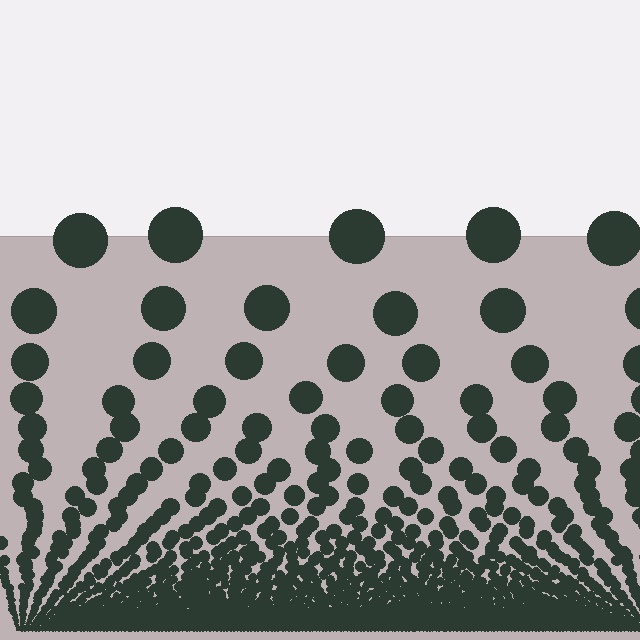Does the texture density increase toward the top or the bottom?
Density increases toward the bottom.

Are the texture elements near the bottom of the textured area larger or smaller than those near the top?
Smaller. The gradient is inverted — elements near the bottom are smaller and denser.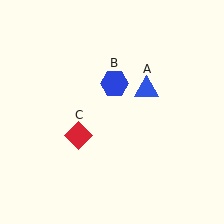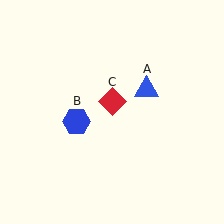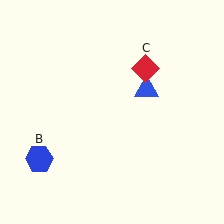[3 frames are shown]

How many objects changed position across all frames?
2 objects changed position: blue hexagon (object B), red diamond (object C).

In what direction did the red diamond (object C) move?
The red diamond (object C) moved up and to the right.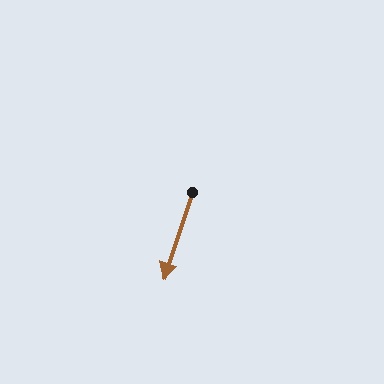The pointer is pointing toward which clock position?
Roughly 7 o'clock.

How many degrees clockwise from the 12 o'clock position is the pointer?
Approximately 198 degrees.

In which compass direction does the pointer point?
South.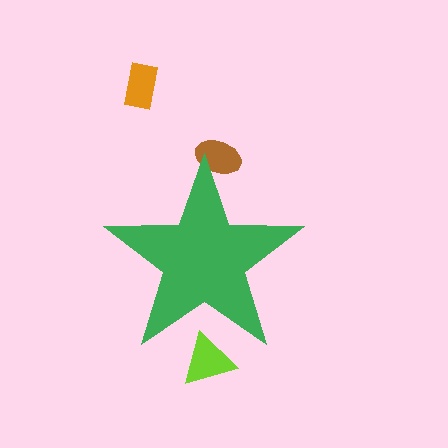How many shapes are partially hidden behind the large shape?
2 shapes are partially hidden.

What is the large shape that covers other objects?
A green star.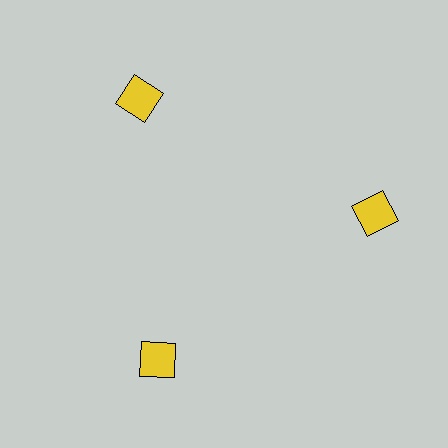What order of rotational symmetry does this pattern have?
This pattern has 3-fold rotational symmetry.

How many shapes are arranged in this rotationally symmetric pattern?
There are 3 shapes, arranged in 3 groups of 1.